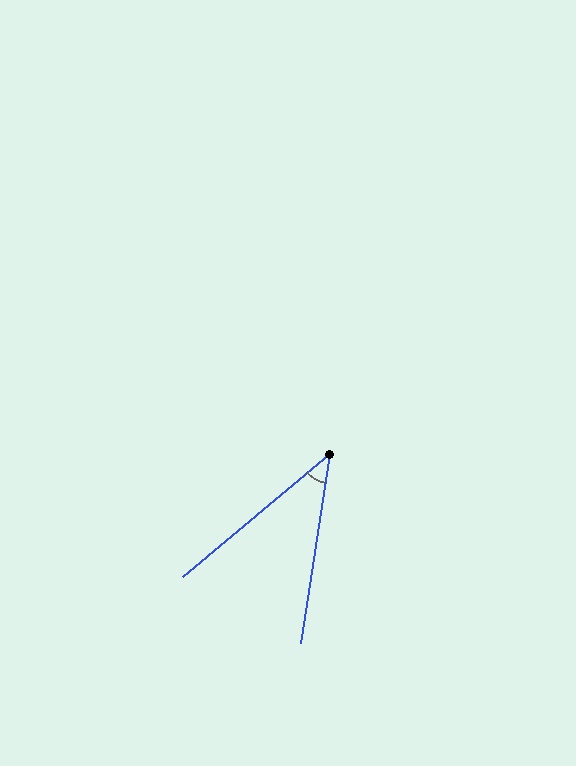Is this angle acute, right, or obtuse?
It is acute.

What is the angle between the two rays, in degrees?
Approximately 41 degrees.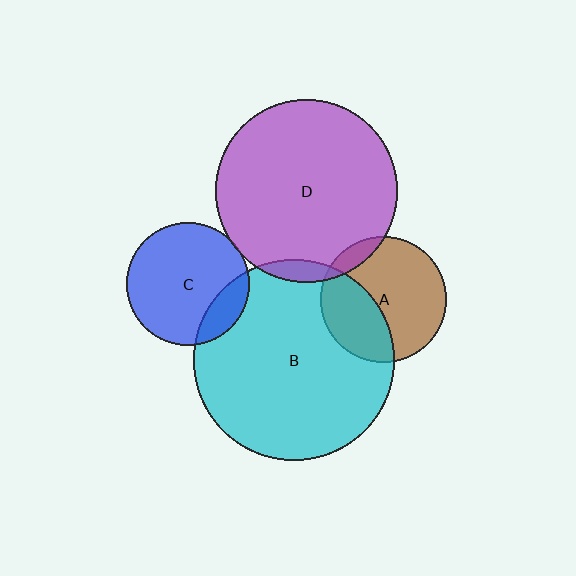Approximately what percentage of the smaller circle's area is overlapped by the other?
Approximately 15%.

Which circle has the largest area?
Circle B (cyan).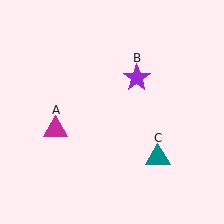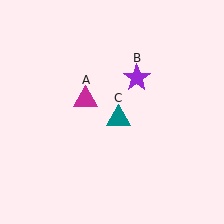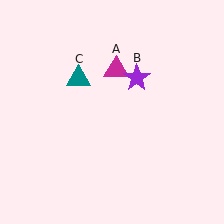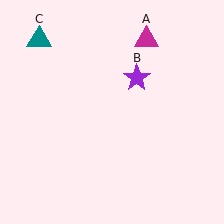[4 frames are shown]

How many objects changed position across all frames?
2 objects changed position: magenta triangle (object A), teal triangle (object C).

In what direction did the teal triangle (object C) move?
The teal triangle (object C) moved up and to the left.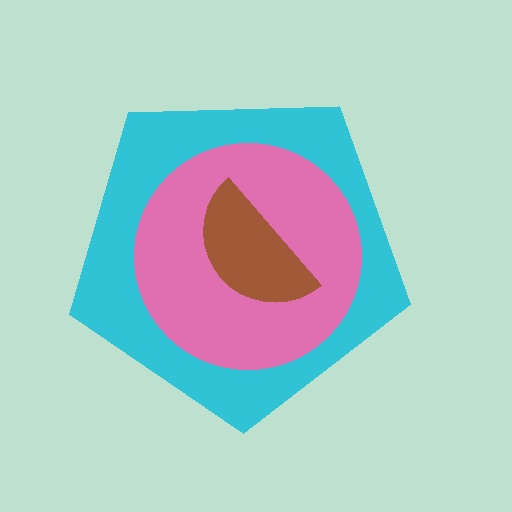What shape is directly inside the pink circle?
The brown semicircle.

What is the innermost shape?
The brown semicircle.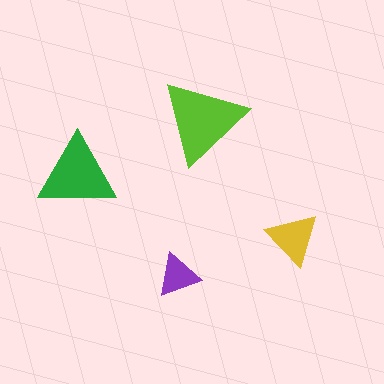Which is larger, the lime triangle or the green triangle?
The lime one.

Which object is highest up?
The lime triangle is topmost.